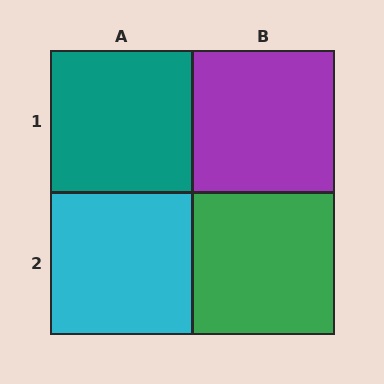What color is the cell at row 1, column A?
Teal.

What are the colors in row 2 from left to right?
Cyan, green.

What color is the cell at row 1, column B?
Purple.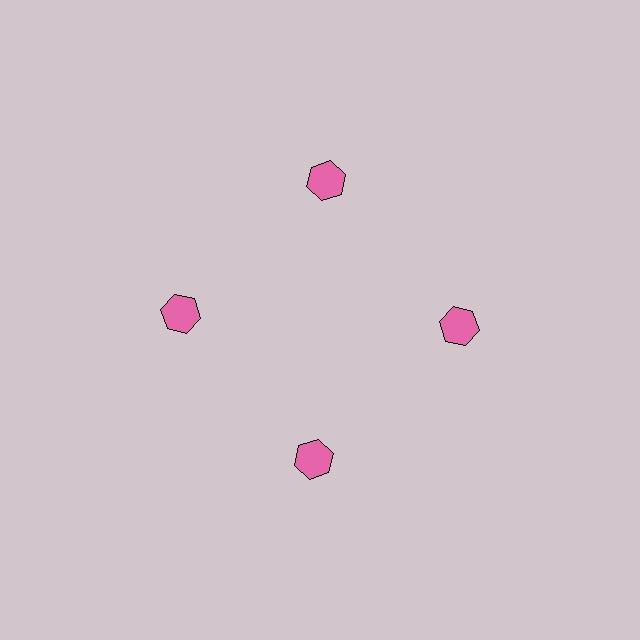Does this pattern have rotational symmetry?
Yes, this pattern has 4-fold rotational symmetry. It looks the same after rotating 90 degrees around the center.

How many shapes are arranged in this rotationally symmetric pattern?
There are 4 shapes, arranged in 4 groups of 1.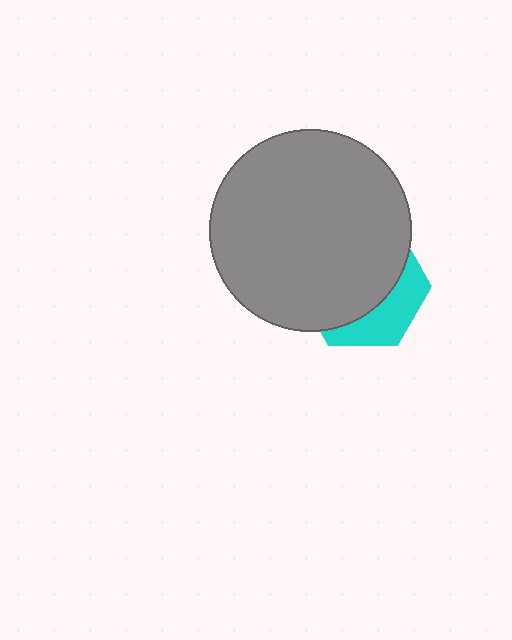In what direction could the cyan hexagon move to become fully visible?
The cyan hexagon could move toward the lower-right. That would shift it out from behind the gray circle entirely.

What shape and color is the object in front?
The object in front is a gray circle.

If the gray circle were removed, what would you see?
You would see the complete cyan hexagon.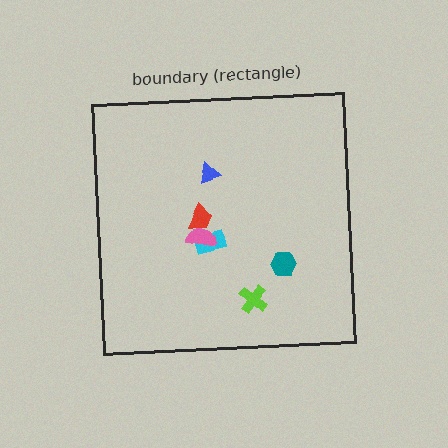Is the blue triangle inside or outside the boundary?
Inside.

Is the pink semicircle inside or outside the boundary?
Inside.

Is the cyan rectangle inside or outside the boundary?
Inside.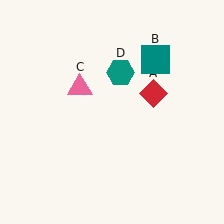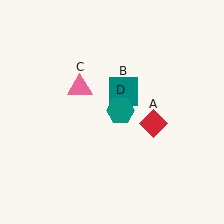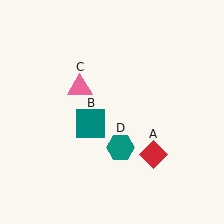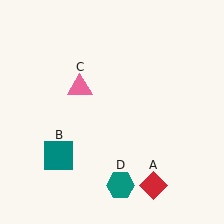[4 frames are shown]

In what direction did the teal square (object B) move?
The teal square (object B) moved down and to the left.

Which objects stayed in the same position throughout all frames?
Pink triangle (object C) remained stationary.